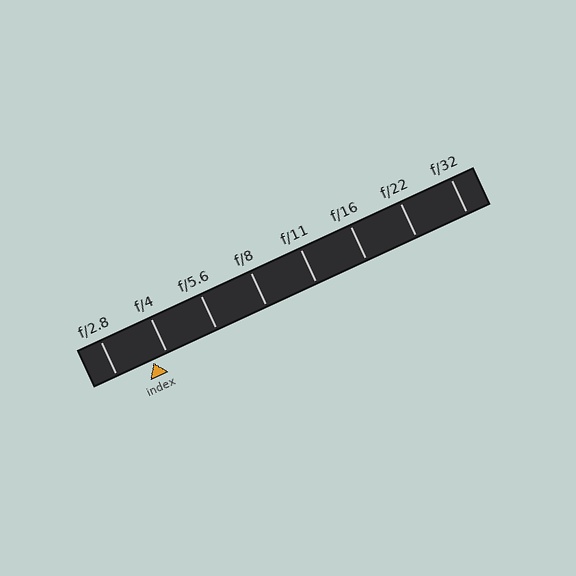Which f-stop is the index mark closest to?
The index mark is closest to f/4.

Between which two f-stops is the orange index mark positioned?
The index mark is between f/2.8 and f/4.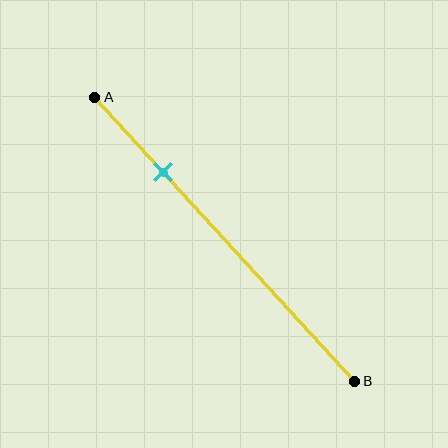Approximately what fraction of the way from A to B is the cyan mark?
The cyan mark is approximately 25% of the way from A to B.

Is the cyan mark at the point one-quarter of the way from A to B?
Yes, the mark is approximately at the one-quarter point.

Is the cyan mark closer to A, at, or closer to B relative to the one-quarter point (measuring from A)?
The cyan mark is approximately at the one-quarter point of segment AB.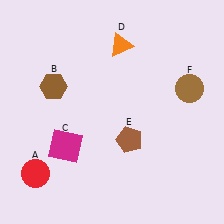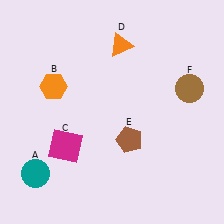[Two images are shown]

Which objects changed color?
A changed from red to teal. B changed from brown to orange.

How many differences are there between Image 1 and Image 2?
There are 2 differences between the two images.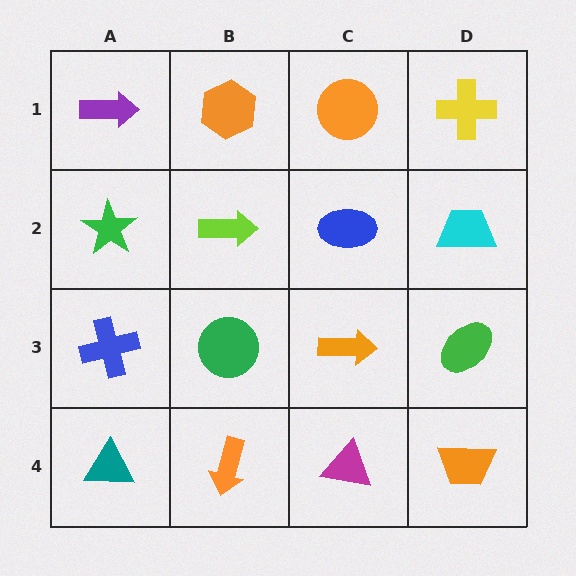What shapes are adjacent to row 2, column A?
A purple arrow (row 1, column A), a blue cross (row 3, column A), a lime arrow (row 2, column B).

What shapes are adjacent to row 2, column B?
An orange hexagon (row 1, column B), a green circle (row 3, column B), a green star (row 2, column A), a blue ellipse (row 2, column C).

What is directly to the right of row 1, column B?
An orange circle.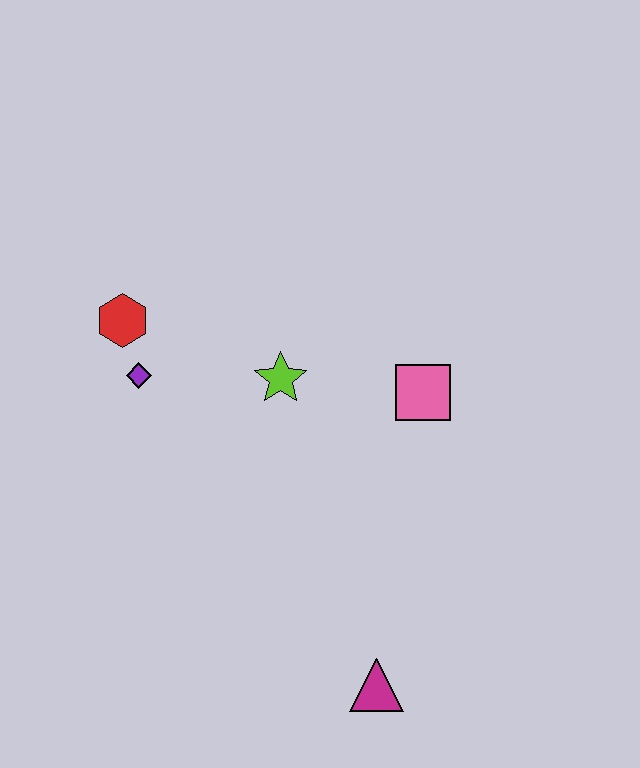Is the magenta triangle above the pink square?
No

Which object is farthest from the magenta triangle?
The red hexagon is farthest from the magenta triangle.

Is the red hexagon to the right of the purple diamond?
No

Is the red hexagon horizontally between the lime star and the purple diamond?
No